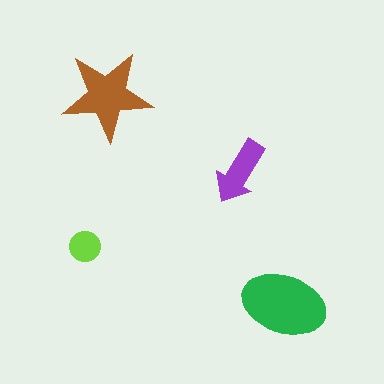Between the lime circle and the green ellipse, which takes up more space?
The green ellipse.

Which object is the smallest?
The lime circle.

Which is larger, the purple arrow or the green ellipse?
The green ellipse.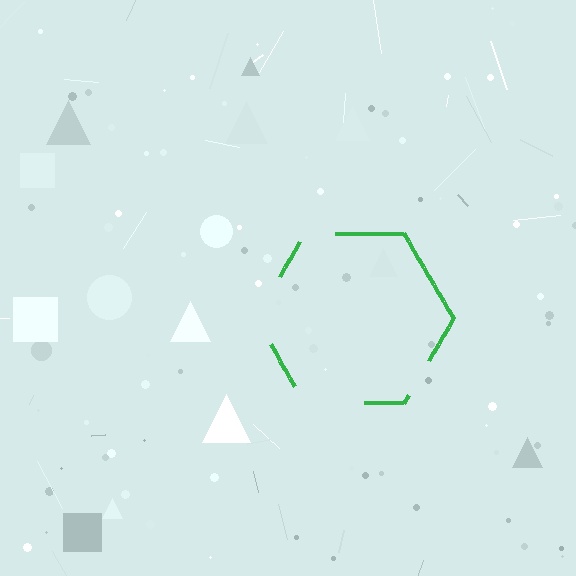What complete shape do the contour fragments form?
The contour fragments form a hexagon.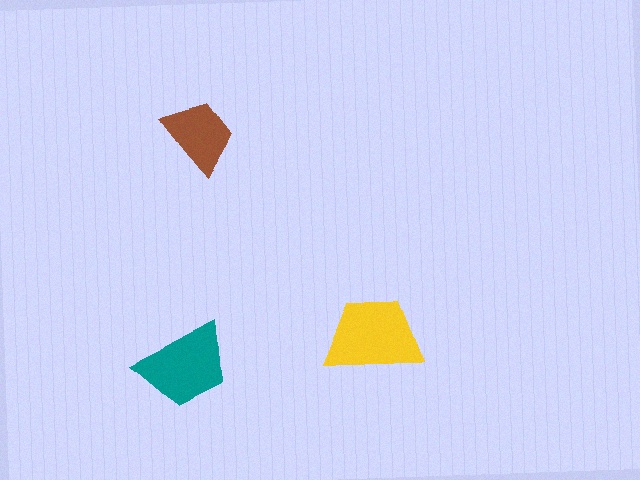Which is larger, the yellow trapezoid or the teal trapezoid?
The yellow one.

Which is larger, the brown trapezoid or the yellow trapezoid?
The yellow one.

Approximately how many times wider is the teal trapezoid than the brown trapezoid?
About 1.5 times wider.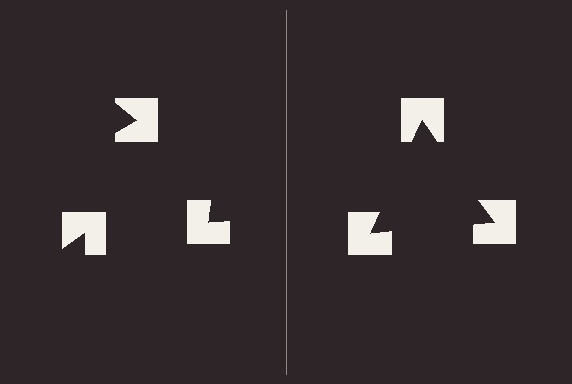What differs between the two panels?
The notched squares are positioned identically on both sides; only the wedge orientations differ. On the right they align to a triangle; on the left they are misaligned.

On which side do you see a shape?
An illusory triangle appears on the right side. On the left side the wedge cuts are rotated, so no coherent shape forms.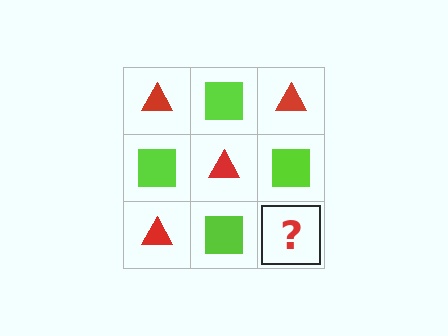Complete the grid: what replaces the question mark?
The question mark should be replaced with a red triangle.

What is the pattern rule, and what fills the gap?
The rule is that it alternates red triangle and lime square in a checkerboard pattern. The gap should be filled with a red triangle.